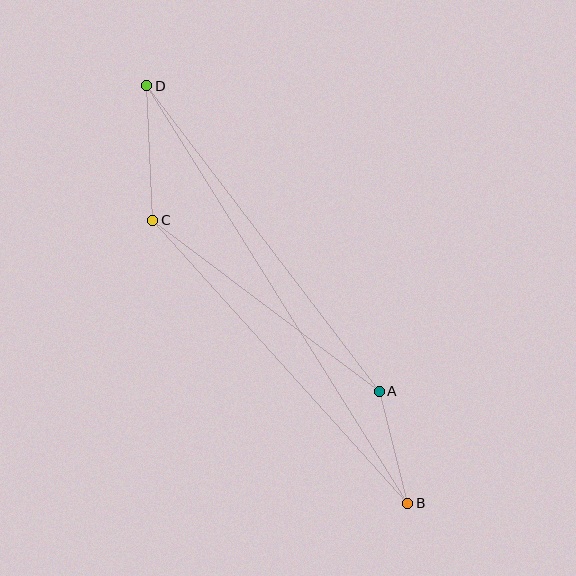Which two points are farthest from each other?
Points B and D are farthest from each other.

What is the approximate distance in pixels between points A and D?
The distance between A and D is approximately 384 pixels.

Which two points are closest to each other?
Points A and B are closest to each other.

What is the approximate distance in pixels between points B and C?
The distance between B and C is approximately 381 pixels.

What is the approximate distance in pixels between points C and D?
The distance between C and D is approximately 134 pixels.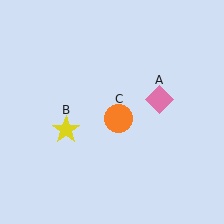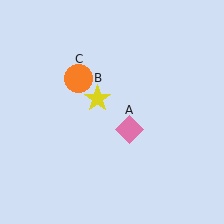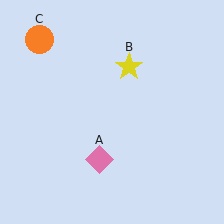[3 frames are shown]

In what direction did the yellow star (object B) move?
The yellow star (object B) moved up and to the right.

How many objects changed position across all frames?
3 objects changed position: pink diamond (object A), yellow star (object B), orange circle (object C).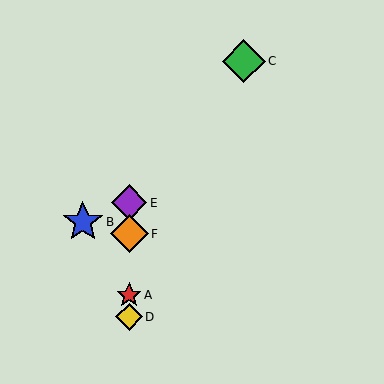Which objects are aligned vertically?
Objects A, D, E, F are aligned vertically.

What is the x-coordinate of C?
Object C is at x≈244.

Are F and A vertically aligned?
Yes, both are at x≈129.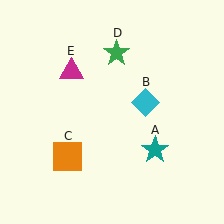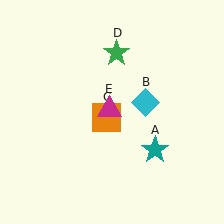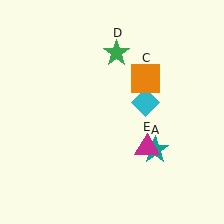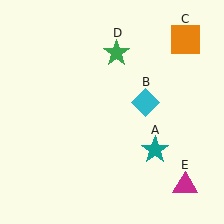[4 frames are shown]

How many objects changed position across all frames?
2 objects changed position: orange square (object C), magenta triangle (object E).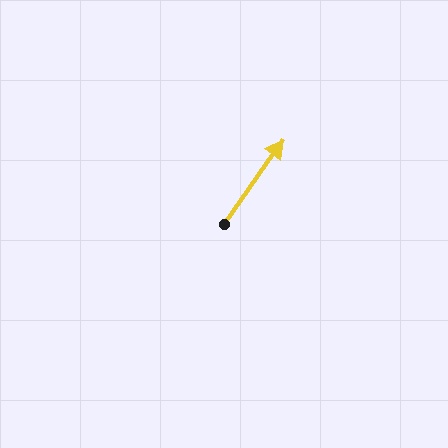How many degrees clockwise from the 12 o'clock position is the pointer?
Approximately 35 degrees.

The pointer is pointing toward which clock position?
Roughly 1 o'clock.